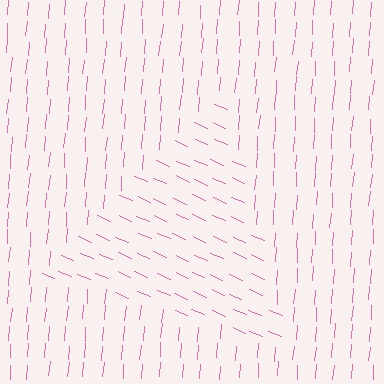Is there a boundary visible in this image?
Yes, there is a texture boundary formed by a change in line orientation.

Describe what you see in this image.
The image is filled with small pink line segments. A triangle region in the image has lines oriented differently from the surrounding lines, creating a visible texture boundary.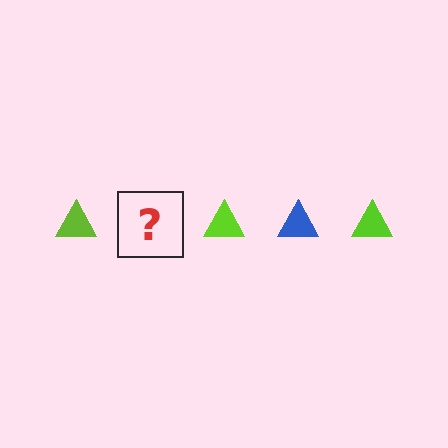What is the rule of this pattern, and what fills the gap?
The rule is that the pattern cycles through lime, blue triangles. The gap should be filled with a blue triangle.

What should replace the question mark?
The question mark should be replaced with a blue triangle.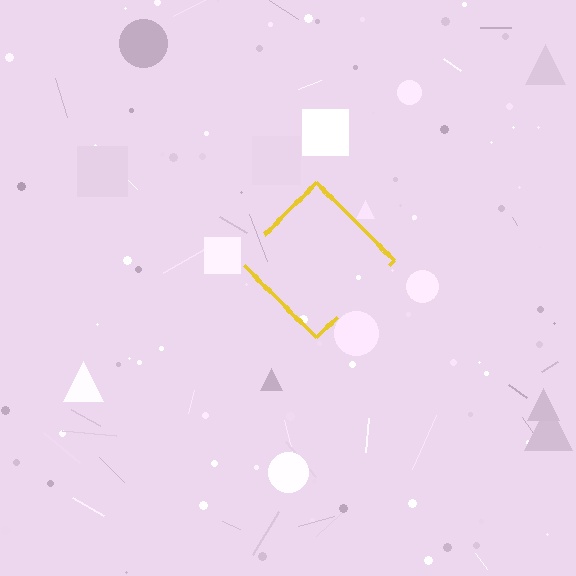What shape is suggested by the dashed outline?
The dashed outline suggests a diamond.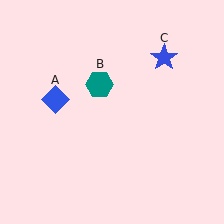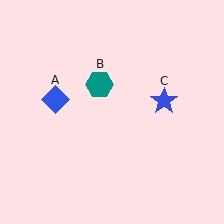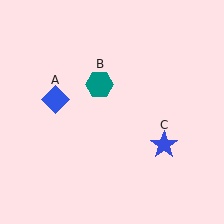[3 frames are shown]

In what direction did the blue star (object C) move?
The blue star (object C) moved down.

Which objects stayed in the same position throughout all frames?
Blue diamond (object A) and teal hexagon (object B) remained stationary.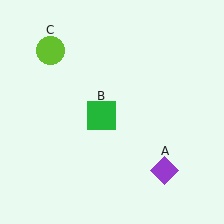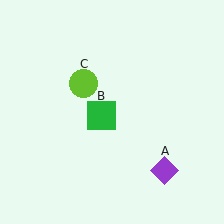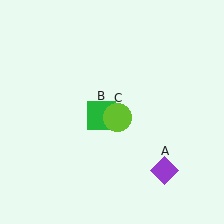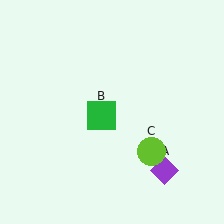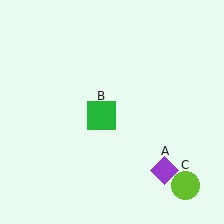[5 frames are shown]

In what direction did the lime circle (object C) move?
The lime circle (object C) moved down and to the right.